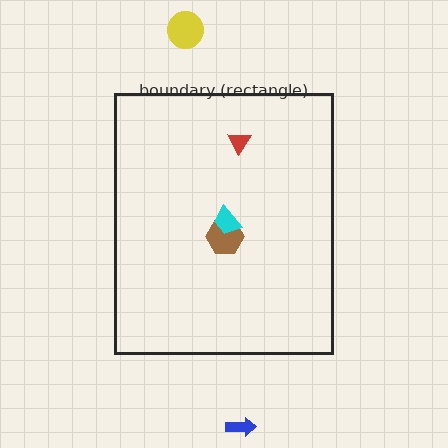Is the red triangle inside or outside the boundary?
Inside.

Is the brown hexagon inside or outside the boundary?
Inside.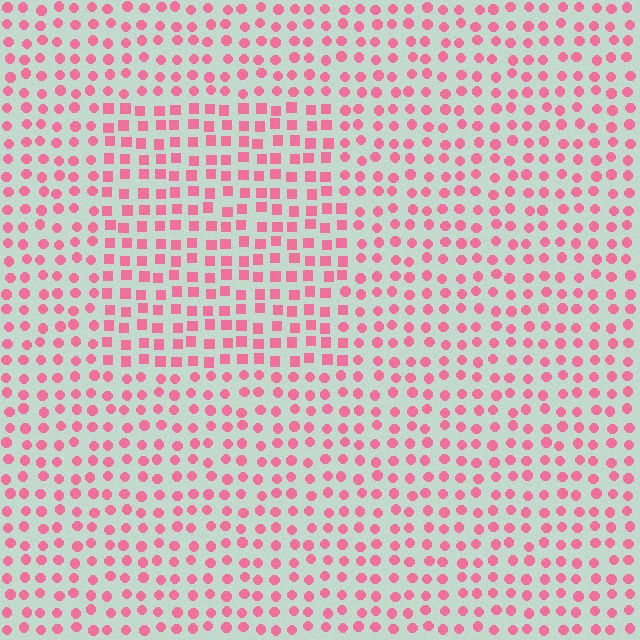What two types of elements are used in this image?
The image uses squares inside the rectangle region and circles outside it.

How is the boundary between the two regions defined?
The boundary is defined by a change in element shape: squares inside vs. circles outside. All elements share the same color and spacing.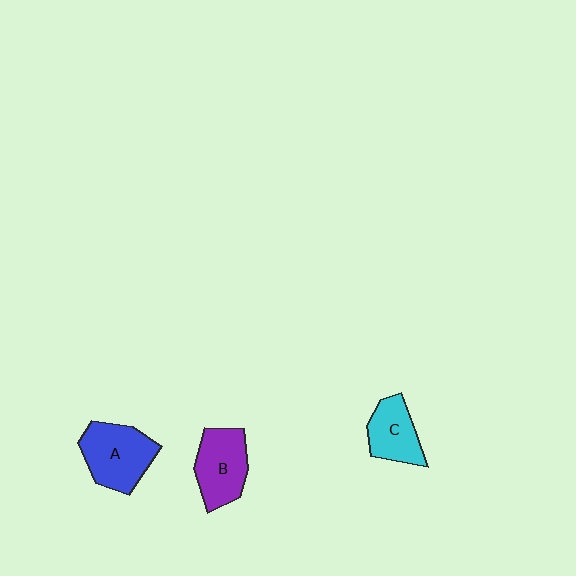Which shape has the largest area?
Shape A (blue).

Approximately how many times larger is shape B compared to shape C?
Approximately 1.2 times.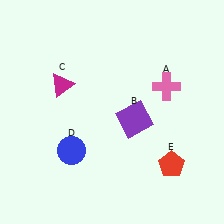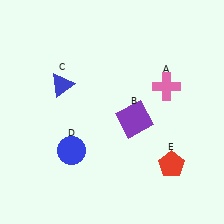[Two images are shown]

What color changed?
The triangle (C) changed from magenta in Image 1 to blue in Image 2.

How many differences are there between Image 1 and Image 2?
There is 1 difference between the two images.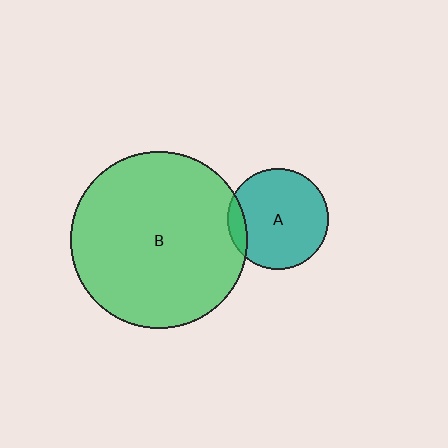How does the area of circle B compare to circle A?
Approximately 3.0 times.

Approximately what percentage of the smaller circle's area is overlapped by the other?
Approximately 10%.